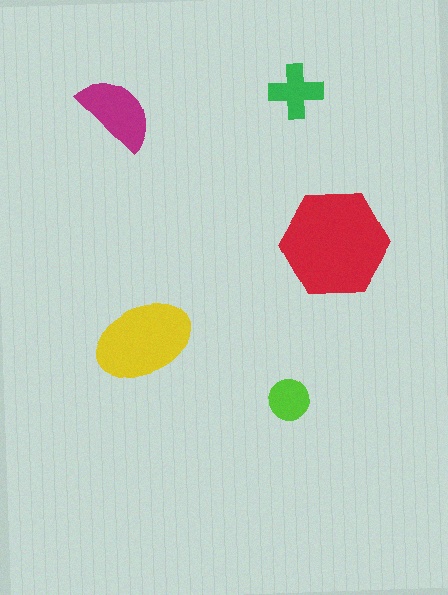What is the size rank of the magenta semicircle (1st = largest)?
3rd.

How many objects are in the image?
There are 5 objects in the image.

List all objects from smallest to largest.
The lime circle, the green cross, the magenta semicircle, the yellow ellipse, the red hexagon.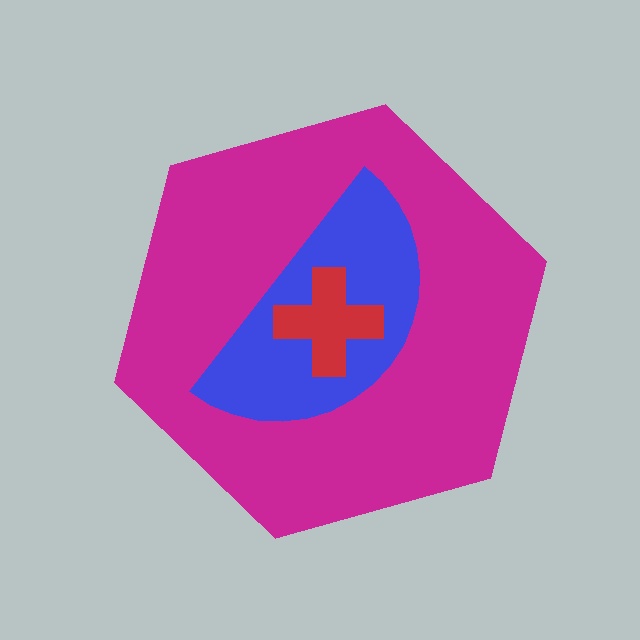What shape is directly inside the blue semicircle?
The red cross.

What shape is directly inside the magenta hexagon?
The blue semicircle.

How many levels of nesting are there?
3.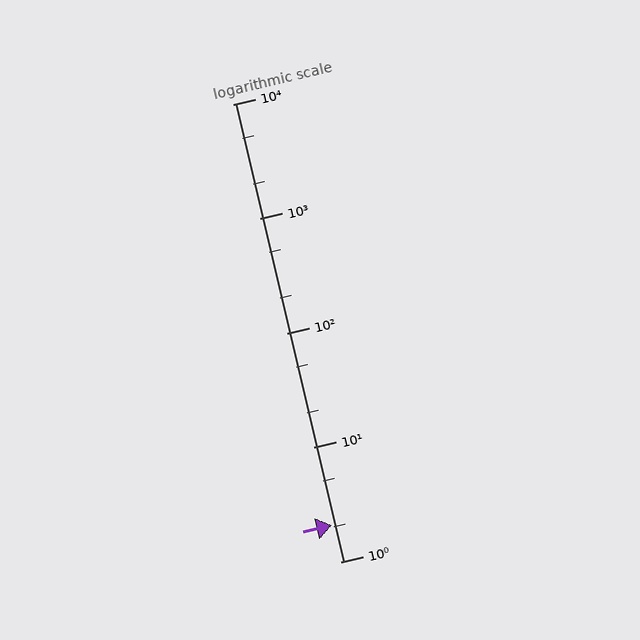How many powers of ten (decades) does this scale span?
The scale spans 4 decades, from 1 to 10000.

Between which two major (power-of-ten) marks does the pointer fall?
The pointer is between 1 and 10.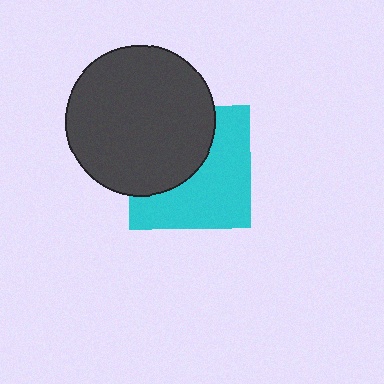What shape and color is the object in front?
The object in front is a dark gray circle.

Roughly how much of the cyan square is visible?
About half of it is visible (roughly 56%).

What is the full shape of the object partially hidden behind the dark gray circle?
The partially hidden object is a cyan square.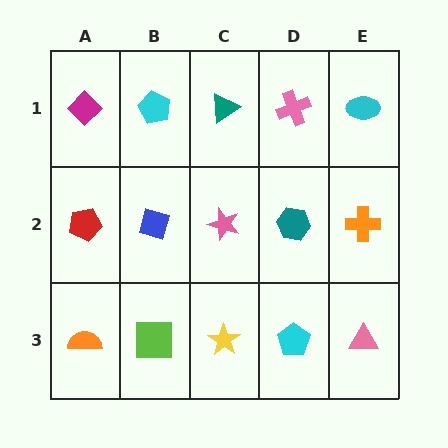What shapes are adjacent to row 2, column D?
A pink cross (row 1, column D), a cyan pentagon (row 3, column D), a pink star (row 2, column C), an orange cross (row 2, column E).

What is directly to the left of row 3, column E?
A cyan pentagon.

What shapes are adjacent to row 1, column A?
A red pentagon (row 2, column A), a cyan pentagon (row 1, column B).